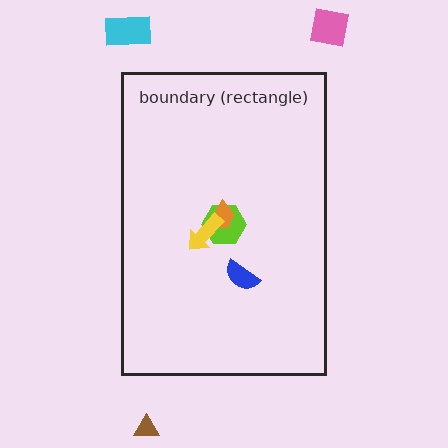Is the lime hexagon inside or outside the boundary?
Inside.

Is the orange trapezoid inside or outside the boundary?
Inside.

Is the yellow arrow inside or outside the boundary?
Inside.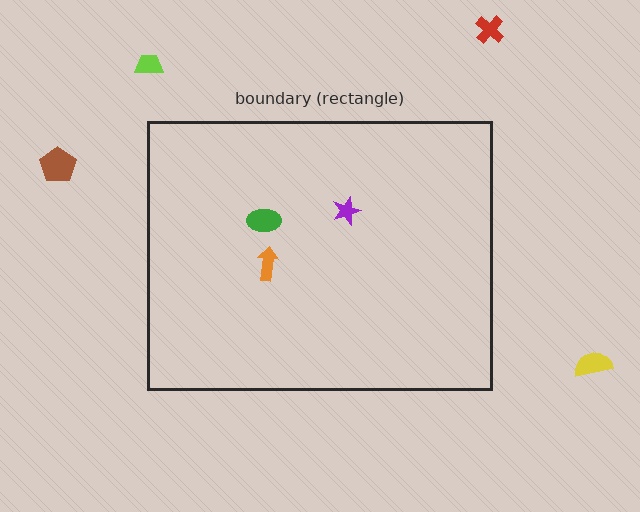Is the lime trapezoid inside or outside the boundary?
Outside.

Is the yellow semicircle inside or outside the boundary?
Outside.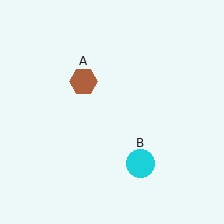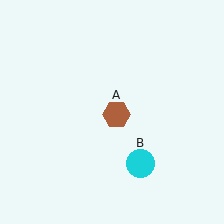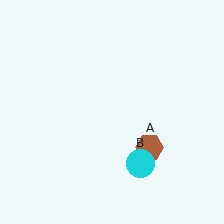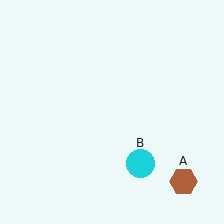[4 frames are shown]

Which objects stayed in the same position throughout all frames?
Cyan circle (object B) remained stationary.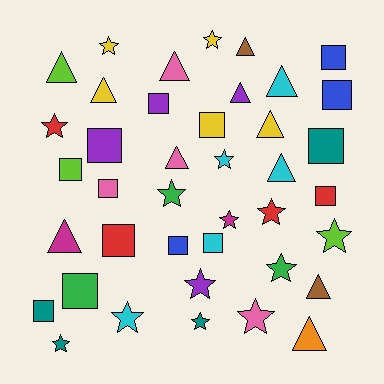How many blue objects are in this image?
There are 3 blue objects.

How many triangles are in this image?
There are 12 triangles.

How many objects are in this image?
There are 40 objects.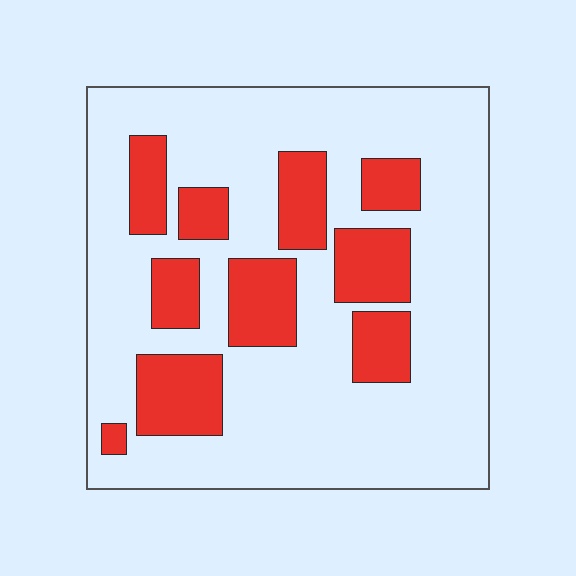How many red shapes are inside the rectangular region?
10.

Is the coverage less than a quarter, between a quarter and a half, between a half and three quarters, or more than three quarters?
Between a quarter and a half.